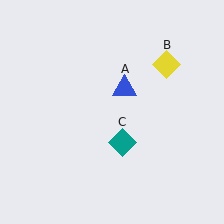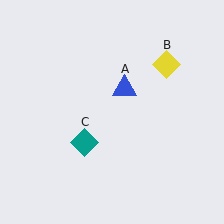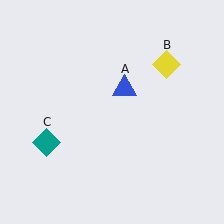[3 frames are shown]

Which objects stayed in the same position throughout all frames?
Blue triangle (object A) and yellow diamond (object B) remained stationary.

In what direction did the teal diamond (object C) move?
The teal diamond (object C) moved left.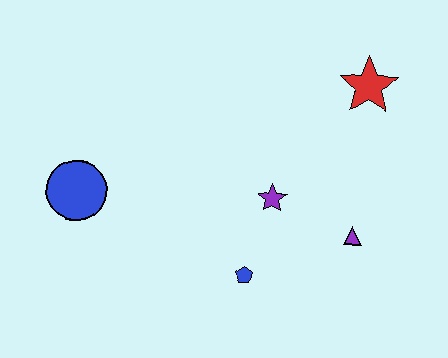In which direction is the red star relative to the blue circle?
The red star is to the right of the blue circle.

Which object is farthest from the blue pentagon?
The red star is farthest from the blue pentagon.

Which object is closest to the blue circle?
The blue pentagon is closest to the blue circle.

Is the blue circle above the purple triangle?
Yes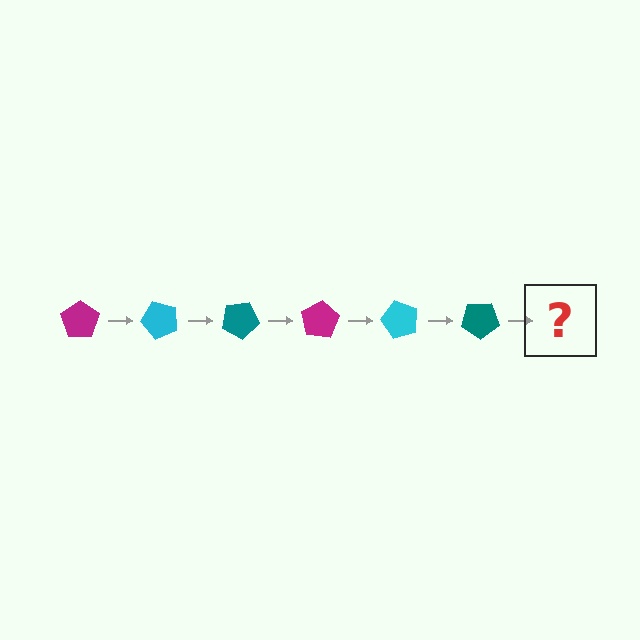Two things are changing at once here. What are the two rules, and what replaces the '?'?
The two rules are that it rotates 50 degrees each step and the color cycles through magenta, cyan, and teal. The '?' should be a magenta pentagon, rotated 300 degrees from the start.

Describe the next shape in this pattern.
It should be a magenta pentagon, rotated 300 degrees from the start.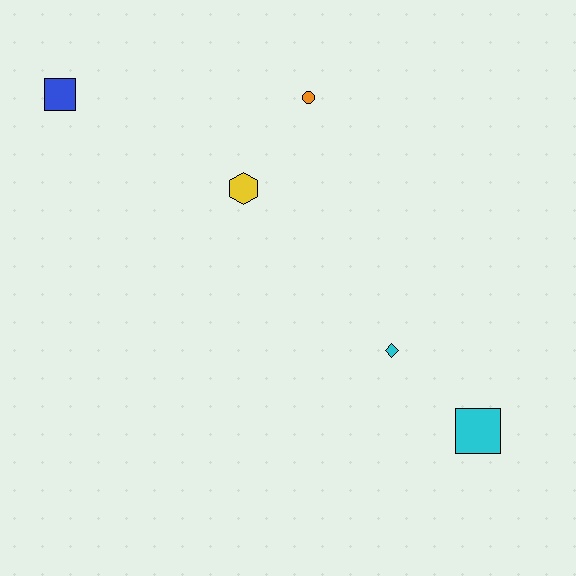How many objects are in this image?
There are 5 objects.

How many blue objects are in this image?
There is 1 blue object.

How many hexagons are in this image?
There is 1 hexagon.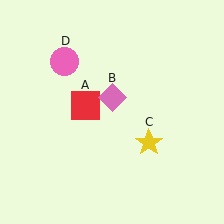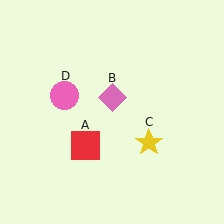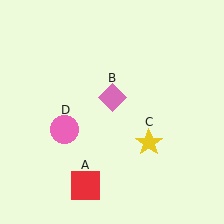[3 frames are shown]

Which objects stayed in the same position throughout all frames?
Pink diamond (object B) and yellow star (object C) remained stationary.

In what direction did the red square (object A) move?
The red square (object A) moved down.